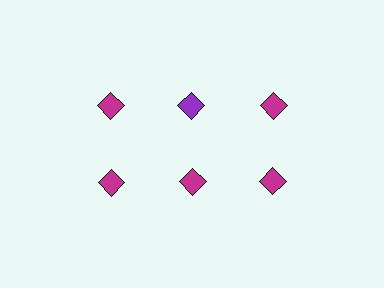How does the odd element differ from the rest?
It has a different color: purple instead of magenta.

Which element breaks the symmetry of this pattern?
The purple diamond in the top row, second from left column breaks the symmetry. All other shapes are magenta diamonds.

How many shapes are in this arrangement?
There are 6 shapes arranged in a grid pattern.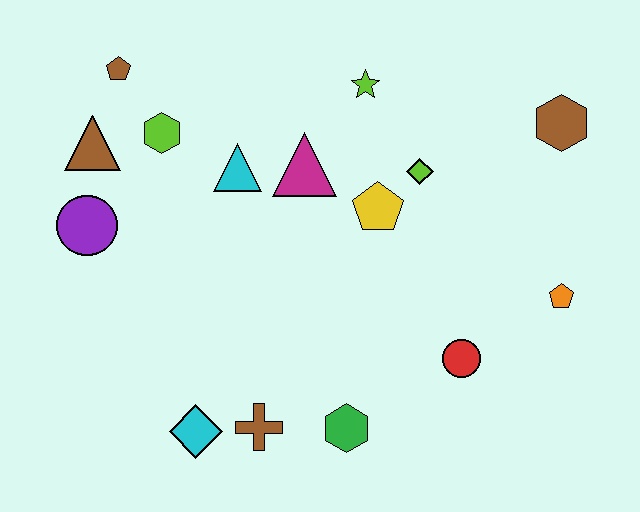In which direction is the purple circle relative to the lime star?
The purple circle is to the left of the lime star.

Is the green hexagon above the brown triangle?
No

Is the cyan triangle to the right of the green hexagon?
No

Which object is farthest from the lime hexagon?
The orange pentagon is farthest from the lime hexagon.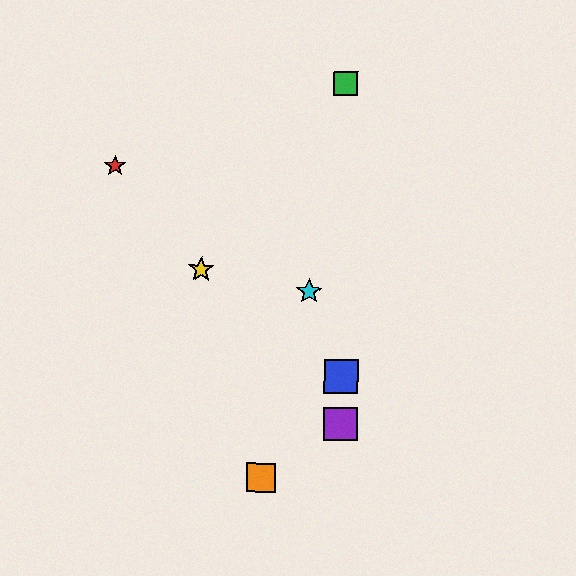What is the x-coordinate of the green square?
The green square is at x≈346.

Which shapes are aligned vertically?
The blue square, the green square, the purple square are aligned vertically.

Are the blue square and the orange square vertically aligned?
No, the blue square is at x≈341 and the orange square is at x≈261.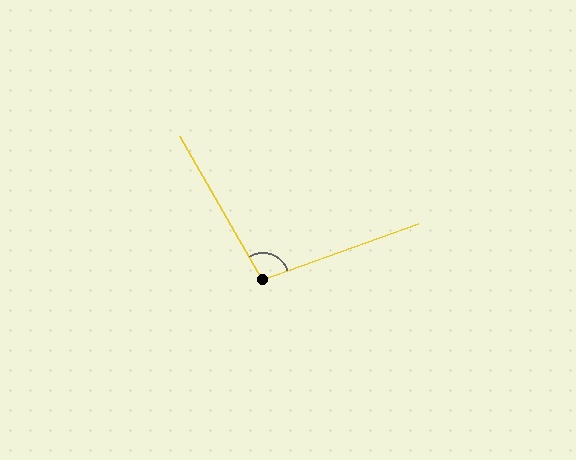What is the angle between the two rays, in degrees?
Approximately 100 degrees.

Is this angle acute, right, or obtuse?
It is obtuse.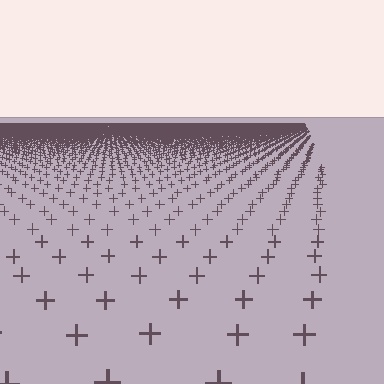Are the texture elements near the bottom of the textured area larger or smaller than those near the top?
Larger. Near the bottom, elements are closer to the viewer and appear at a bigger on-screen size.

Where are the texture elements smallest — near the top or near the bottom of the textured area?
Near the top.